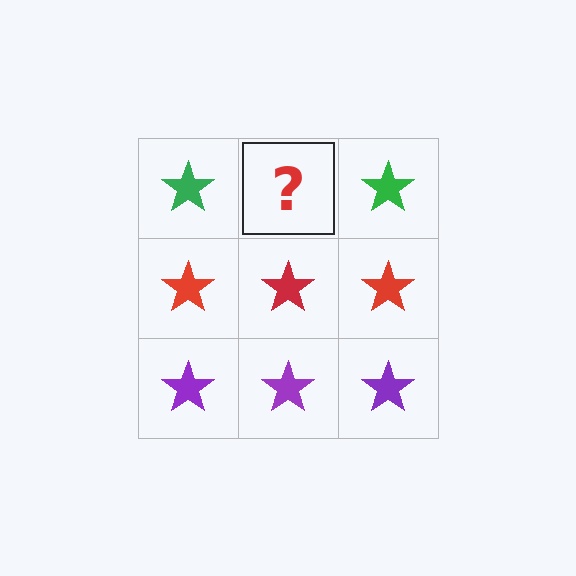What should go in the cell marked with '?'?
The missing cell should contain a green star.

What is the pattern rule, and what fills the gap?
The rule is that each row has a consistent color. The gap should be filled with a green star.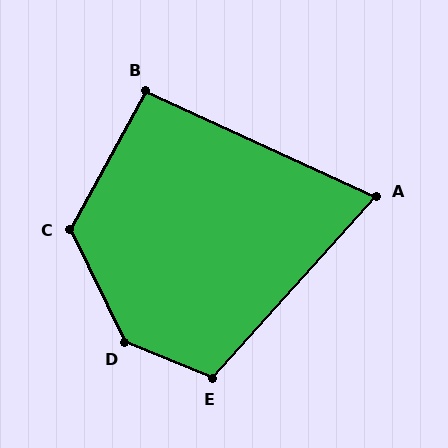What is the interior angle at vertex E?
Approximately 110 degrees (obtuse).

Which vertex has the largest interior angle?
D, at approximately 138 degrees.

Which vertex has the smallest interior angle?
A, at approximately 73 degrees.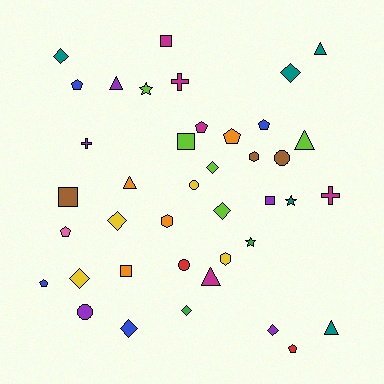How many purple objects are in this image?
There are 5 purple objects.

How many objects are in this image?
There are 40 objects.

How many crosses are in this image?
There are 3 crosses.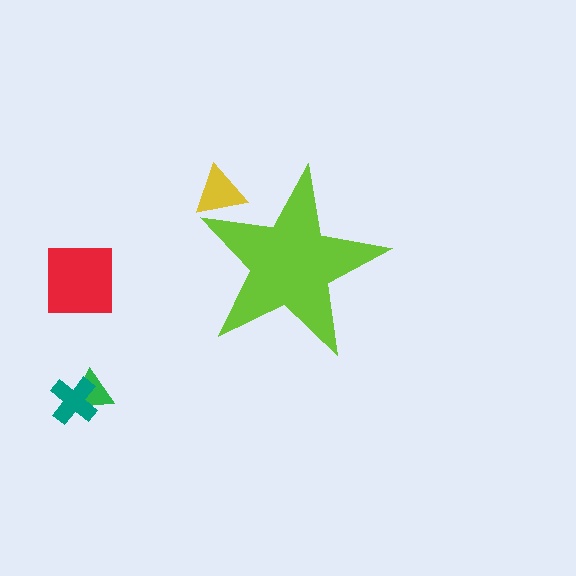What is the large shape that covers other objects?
A lime star.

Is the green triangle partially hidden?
No, the green triangle is fully visible.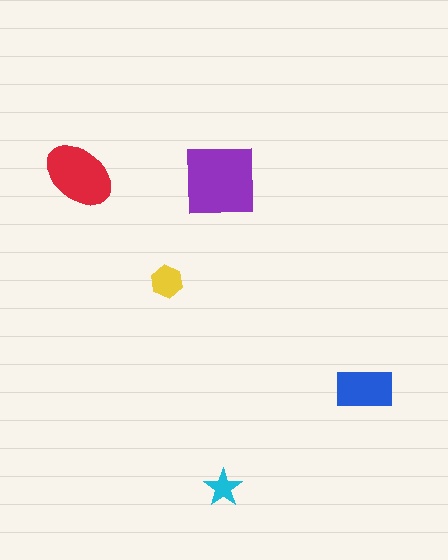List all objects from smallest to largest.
The cyan star, the yellow hexagon, the blue rectangle, the red ellipse, the purple square.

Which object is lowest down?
The cyan star is bottommost.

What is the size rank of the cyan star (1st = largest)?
5th.